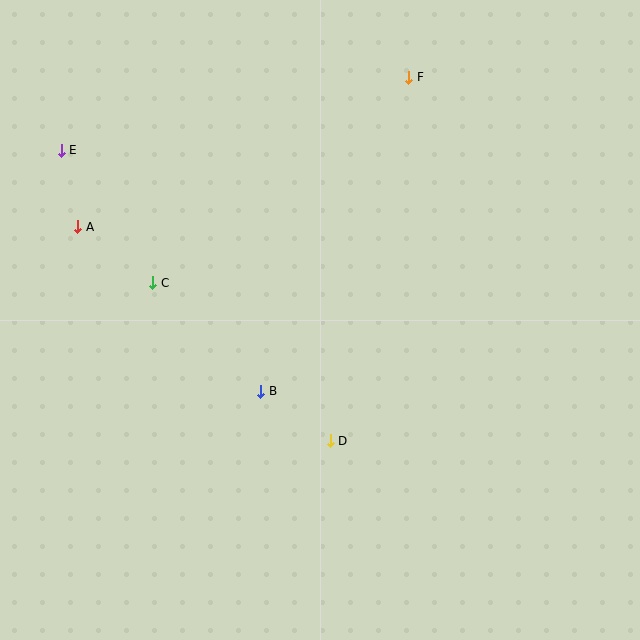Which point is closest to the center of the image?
Point B at (261, 391) is closest to the center.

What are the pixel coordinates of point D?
Point D is at (330, 441).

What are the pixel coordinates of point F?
Point F is at (409, 77).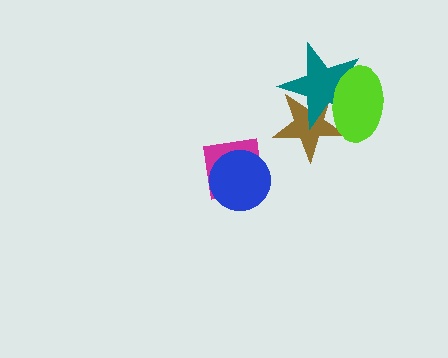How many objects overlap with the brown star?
2 objects overlap with the brown star.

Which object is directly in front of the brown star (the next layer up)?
The teal star is directly in front of the brown star.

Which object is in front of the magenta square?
The blue circle is in front of the magenta square.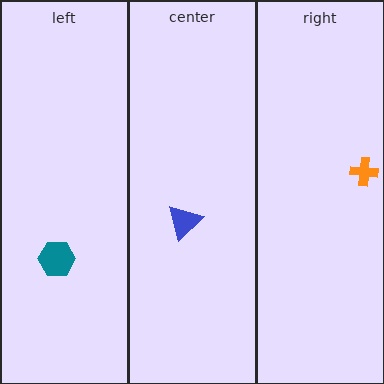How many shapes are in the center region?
1.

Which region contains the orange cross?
The right region.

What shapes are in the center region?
The blue triangle.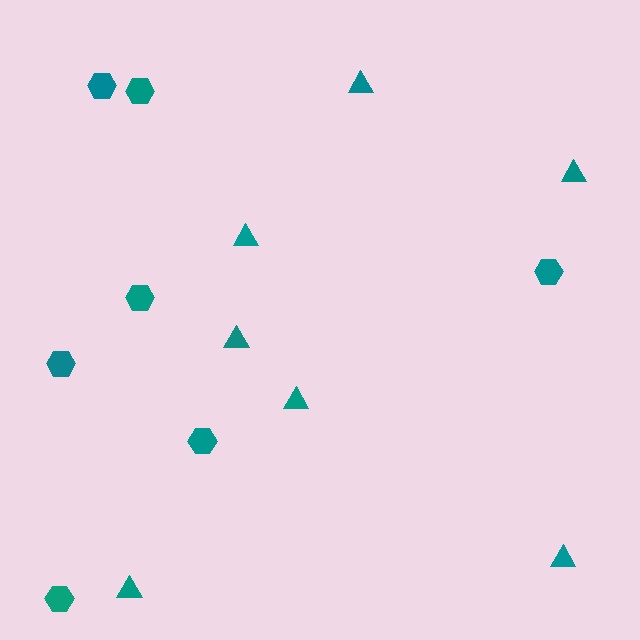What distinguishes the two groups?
There are 2 groups: one group of hexagons (7) and one group of triangles (7).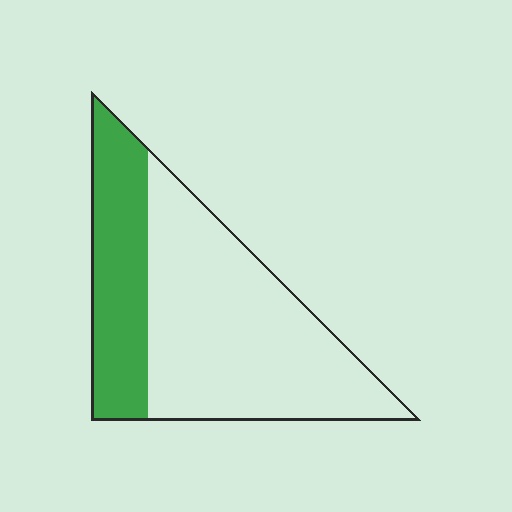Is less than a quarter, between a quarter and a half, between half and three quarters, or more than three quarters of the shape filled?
Between a quarter and a half.